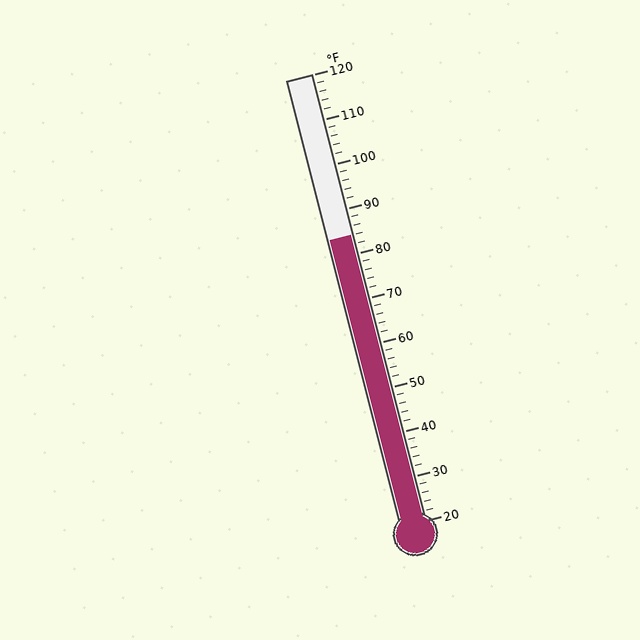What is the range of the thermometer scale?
The thermometer scale ranges from 20°F to 120°F.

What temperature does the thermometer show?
The thermometer shows approximately 84°F.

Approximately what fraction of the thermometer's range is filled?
The thermometer is filled to approximately 65% of its range.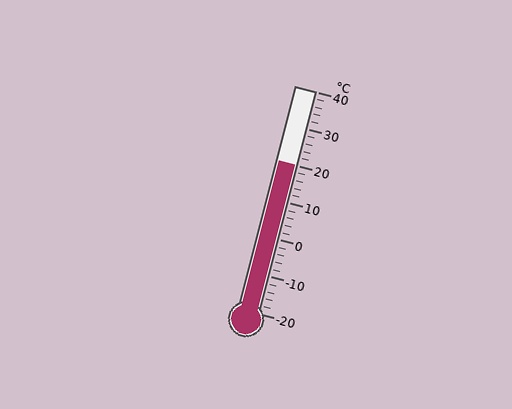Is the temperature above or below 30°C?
The temperature is below 30°C.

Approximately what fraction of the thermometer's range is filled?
The thermometer is filled to approximately 65% of its range.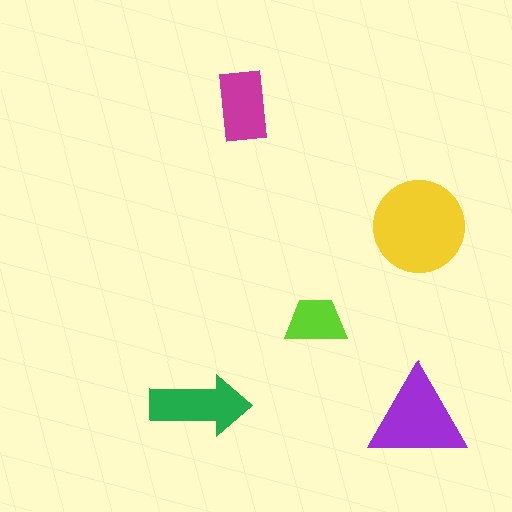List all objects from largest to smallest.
The yellow circle, the purple triangle, the green arrow, the magenta rectangle, the lime trapezoid.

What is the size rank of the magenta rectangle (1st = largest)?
4th.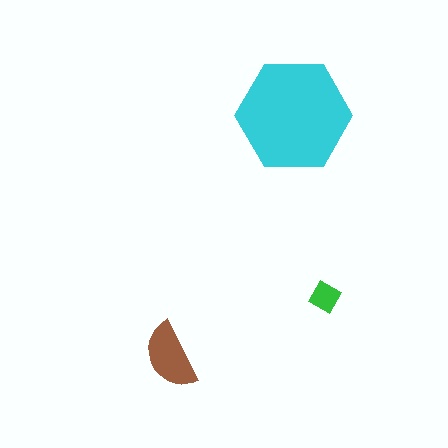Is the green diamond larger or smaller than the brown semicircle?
Smaller.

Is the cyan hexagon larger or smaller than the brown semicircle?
Larger.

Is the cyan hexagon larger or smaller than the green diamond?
Larger.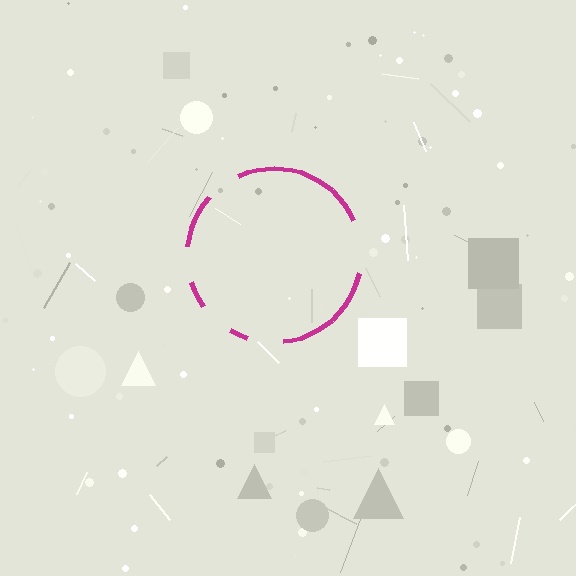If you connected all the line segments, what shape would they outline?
They would outline a circle.